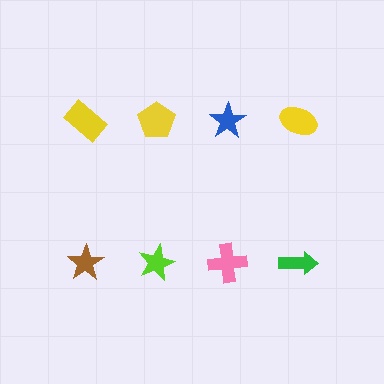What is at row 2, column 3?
A pink cross.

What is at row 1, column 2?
A yellow pentagon.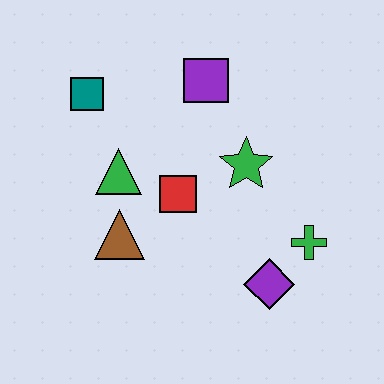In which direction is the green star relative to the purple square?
The green star is below the purple square.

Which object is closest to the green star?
The red square is closest to the green star.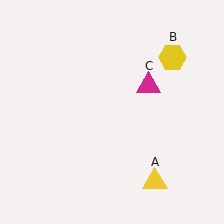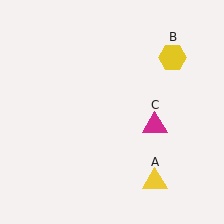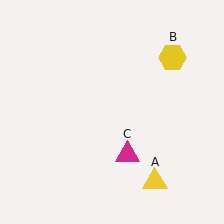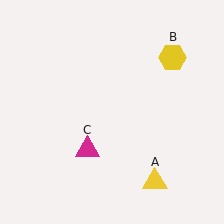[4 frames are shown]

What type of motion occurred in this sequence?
The magenta triangle (object C) rotated clockwise around the center of the scene.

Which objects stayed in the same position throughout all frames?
Yellow triangle (object A) and yellow hexagon (object B) remained stationary.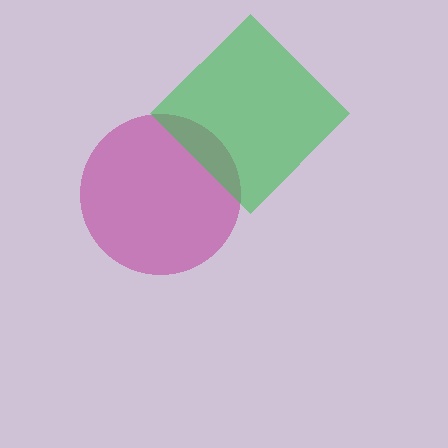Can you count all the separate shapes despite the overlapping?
Yes, there are 2 separate shapes.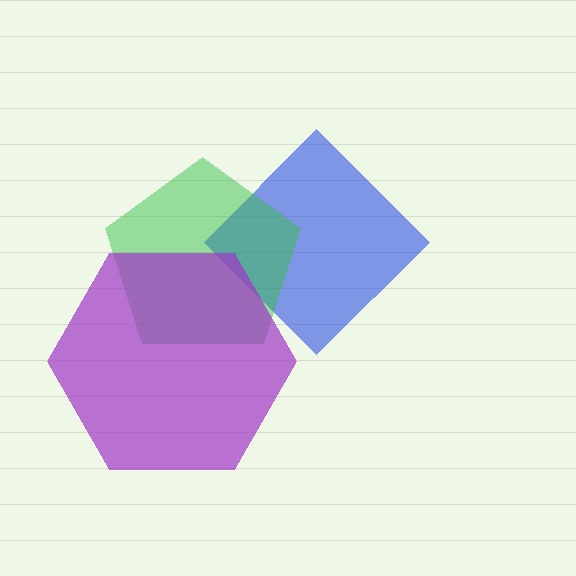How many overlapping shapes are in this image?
There are 3 overlapping shapes in the image.